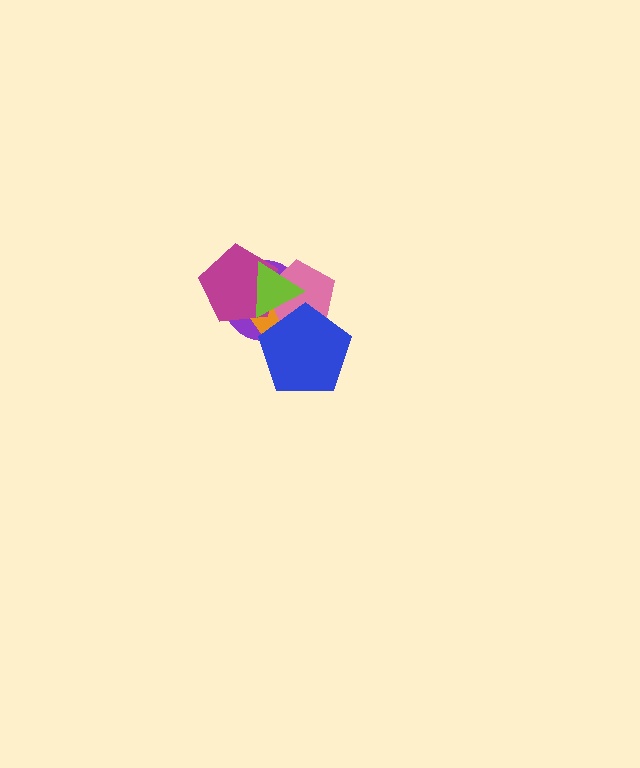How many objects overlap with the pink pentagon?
5 objects overlap with the pink pentagon.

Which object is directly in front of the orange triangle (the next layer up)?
The magenta pentagon is directly in front of the orange triangle.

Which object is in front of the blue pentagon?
The lime triangle is in front of the blue pentagon.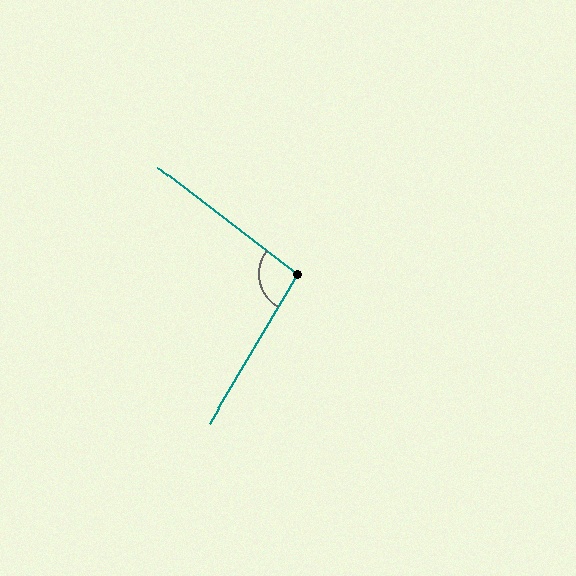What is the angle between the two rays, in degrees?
Approximately 97 degrees.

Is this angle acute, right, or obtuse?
It is obtuse.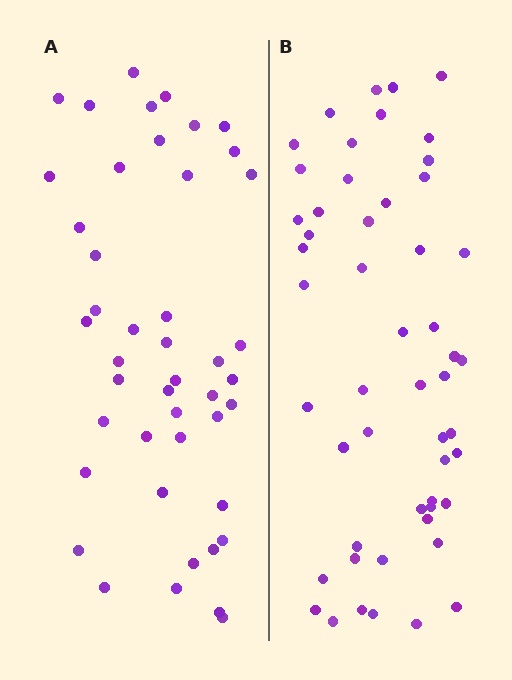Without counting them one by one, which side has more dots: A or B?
Region B (the right region) has more dots.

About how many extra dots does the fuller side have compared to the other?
Region B has roughly 8 or so more dots than region A.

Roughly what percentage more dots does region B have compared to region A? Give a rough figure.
About 15% more.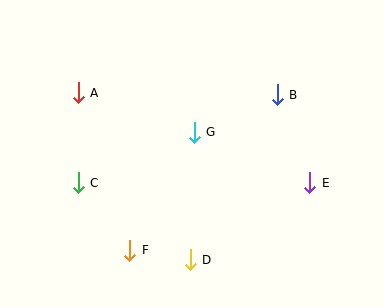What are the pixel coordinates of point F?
Point F is at (130, 250).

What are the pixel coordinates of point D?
Point D is at (190, 260).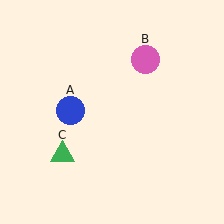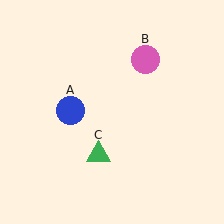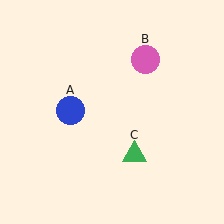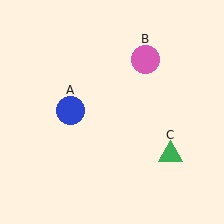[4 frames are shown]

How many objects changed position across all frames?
1 object changed position: green triangle (object C).